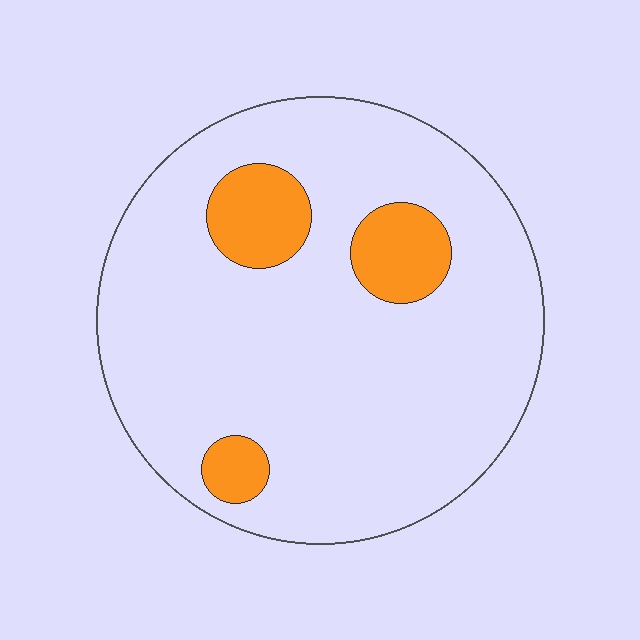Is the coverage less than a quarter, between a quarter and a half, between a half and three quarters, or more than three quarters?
Less than a quarter.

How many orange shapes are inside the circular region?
3.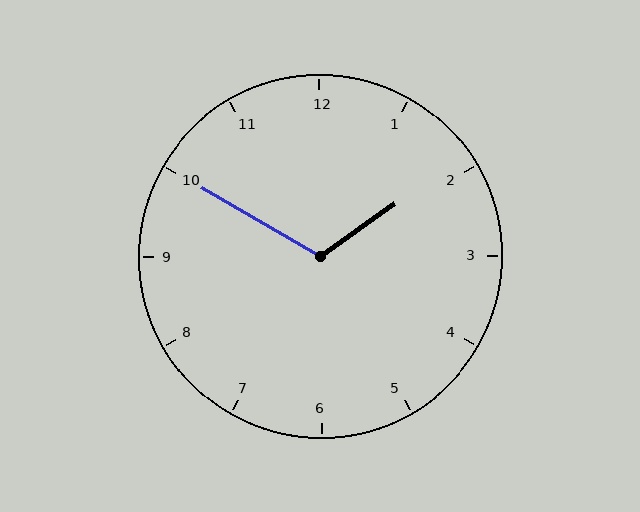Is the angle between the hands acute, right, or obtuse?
It is obtuse.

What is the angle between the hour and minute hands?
Approximately 115 degrees.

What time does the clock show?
1:50.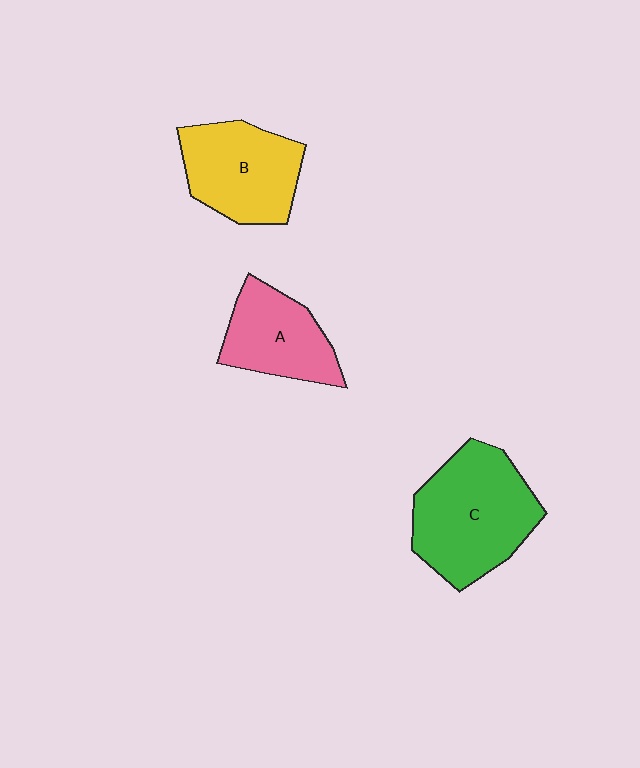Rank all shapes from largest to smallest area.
From largest to smallest: C (green), B (yellow), A (pink).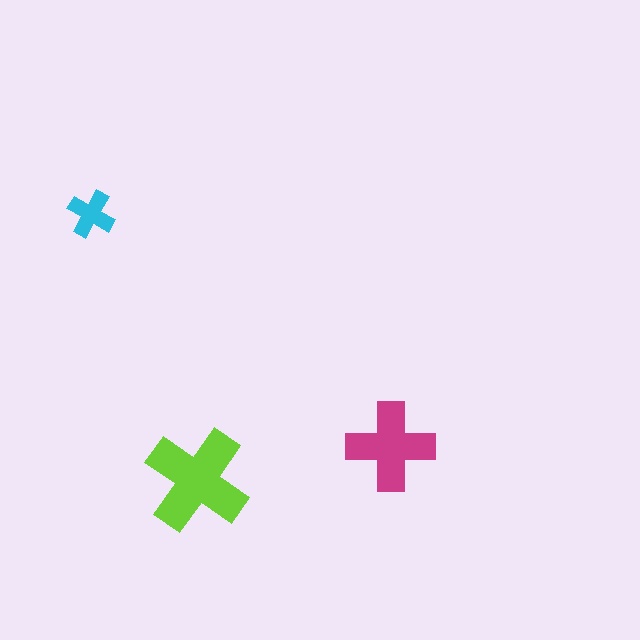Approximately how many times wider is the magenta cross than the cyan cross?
About 2 times wider.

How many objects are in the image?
There are 3 objects in the image.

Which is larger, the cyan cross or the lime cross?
The lime one.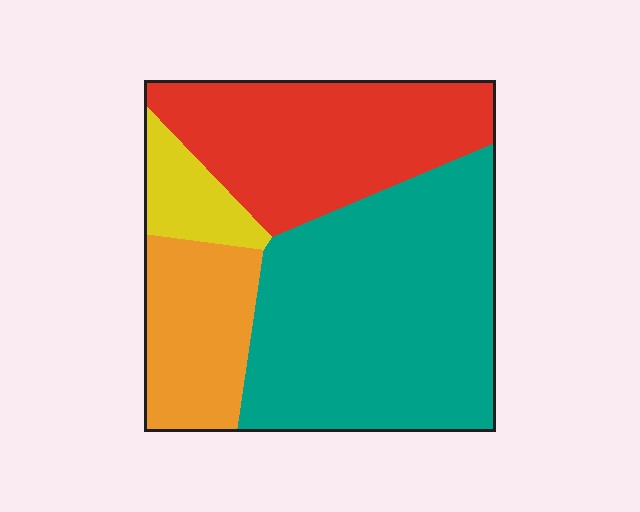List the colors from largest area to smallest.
From largest to smallest: teal, red, orange, yellow.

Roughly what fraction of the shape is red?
Red takes up between a sixth and a third of the shape.